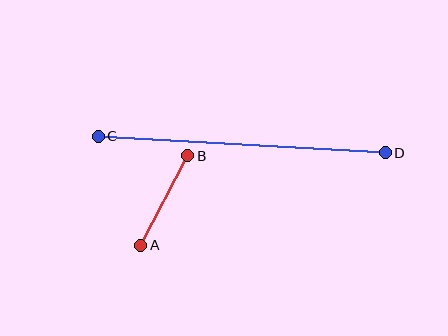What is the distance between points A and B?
The distance is approximately 101 pixels.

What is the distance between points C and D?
The distance is approximately 287 pixels.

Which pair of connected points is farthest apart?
Points C and D are farthest apart.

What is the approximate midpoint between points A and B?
The midpoint is at approximately (164, 200) pixels.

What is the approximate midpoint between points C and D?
The midpoint is at approximately (242, 145) pixels.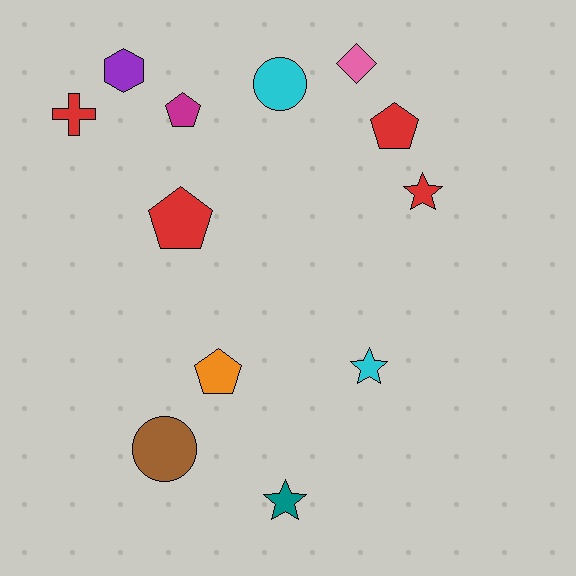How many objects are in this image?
There are 12 objects.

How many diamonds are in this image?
There is 1 diamond.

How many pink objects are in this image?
There is 1 pink object.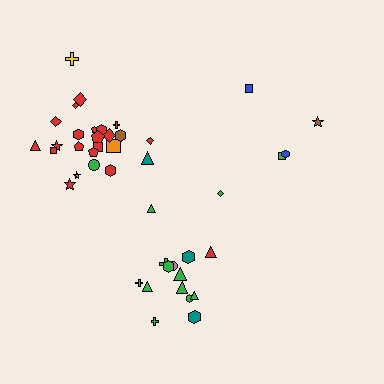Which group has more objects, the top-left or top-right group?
The top-left group.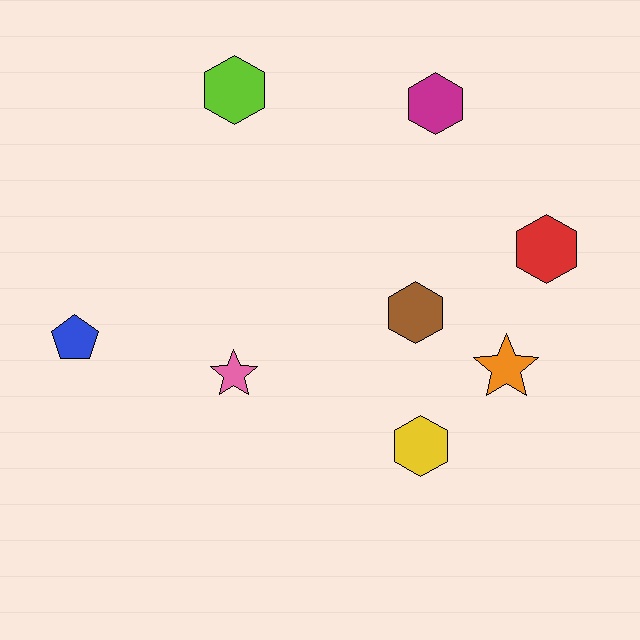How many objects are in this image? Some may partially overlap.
There are 8 objects.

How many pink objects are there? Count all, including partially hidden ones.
There is 1 pink object.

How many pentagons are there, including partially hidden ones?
There is 1 pentagon.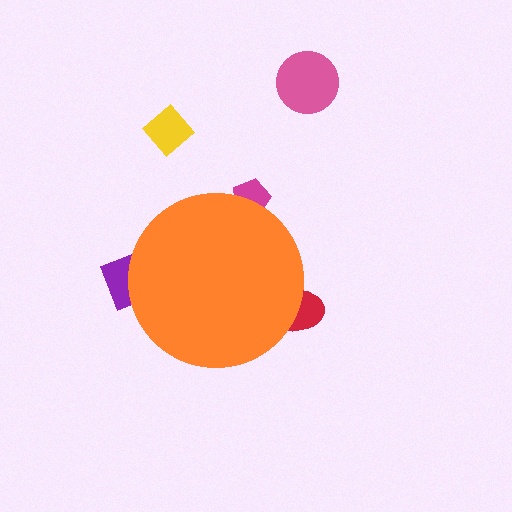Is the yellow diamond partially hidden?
No, the yellow diamond is fully visible.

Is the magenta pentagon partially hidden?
Yes, the magenta pentagon is partially hidden behind the orange circle.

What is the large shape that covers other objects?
An orange circle.